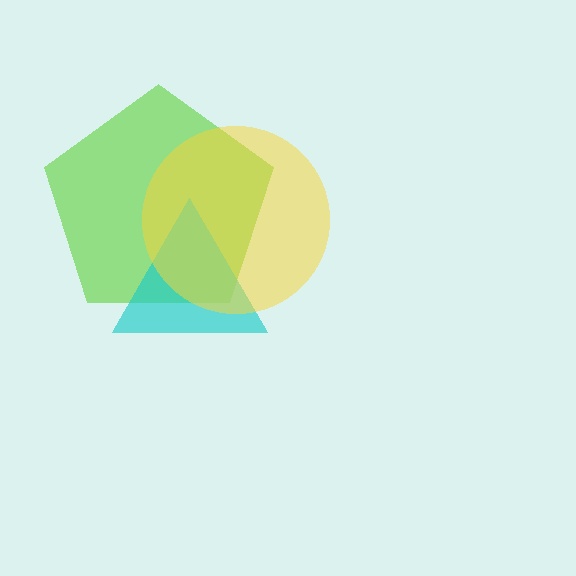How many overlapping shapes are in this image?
There are 3 overlapping shapes in the image.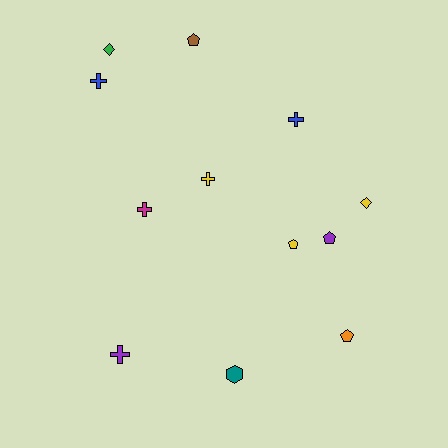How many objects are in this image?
There are 12 objects.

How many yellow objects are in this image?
There are 3 yellow objects.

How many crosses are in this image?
There are 5 crosses.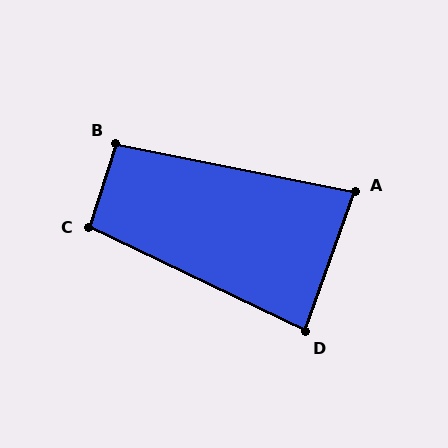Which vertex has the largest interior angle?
C, at approximately 98 degrees.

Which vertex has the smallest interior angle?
A, at approximately 82 degrees.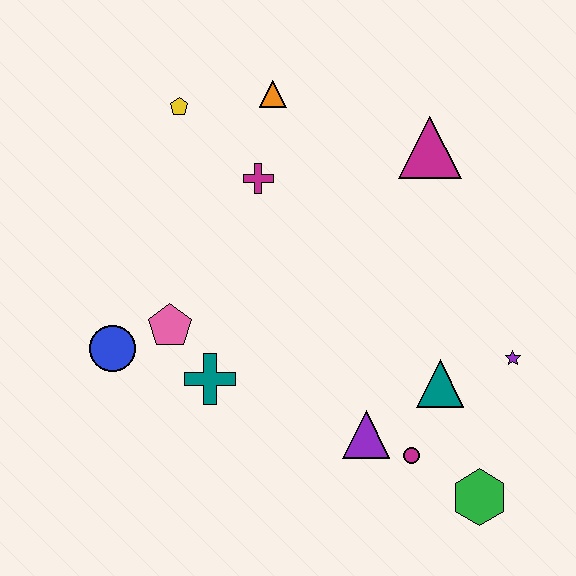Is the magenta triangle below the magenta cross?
No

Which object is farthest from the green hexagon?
The yellow pentagon is farthest from the green hexagon.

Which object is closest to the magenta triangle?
The orange triangle is closest to the magenta triangle.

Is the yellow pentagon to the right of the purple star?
No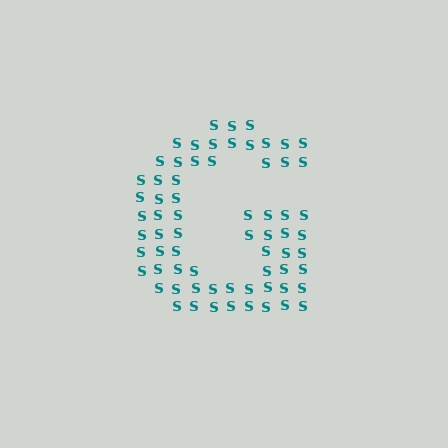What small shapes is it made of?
It is made of small letter S's.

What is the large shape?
The large shape is the letter G.